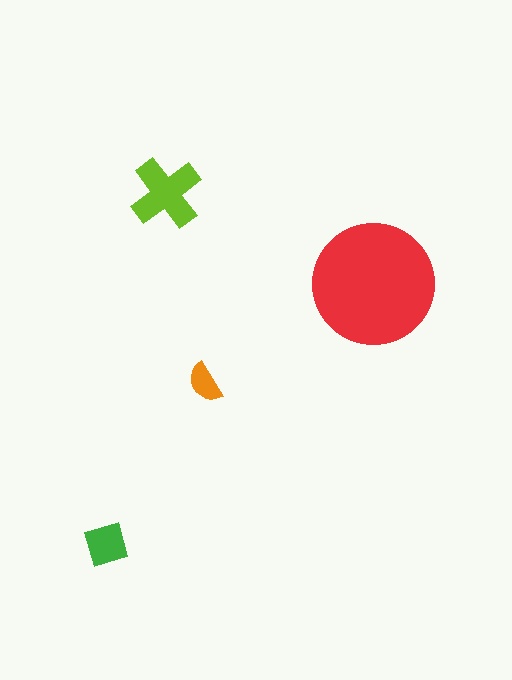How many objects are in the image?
There are 4 objects in the image.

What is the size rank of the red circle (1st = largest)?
1st.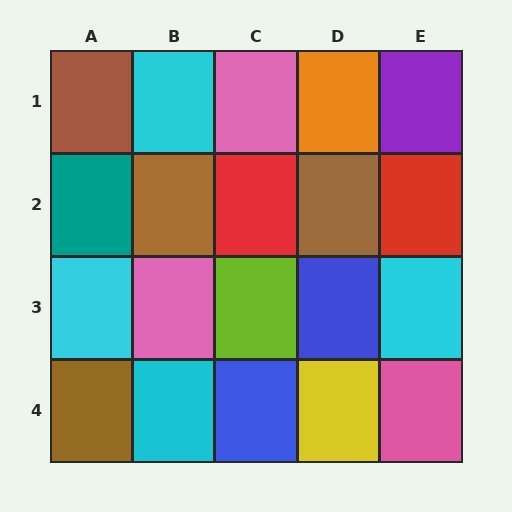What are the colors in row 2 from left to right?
Teal, brown, red, brown, red.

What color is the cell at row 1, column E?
Purple.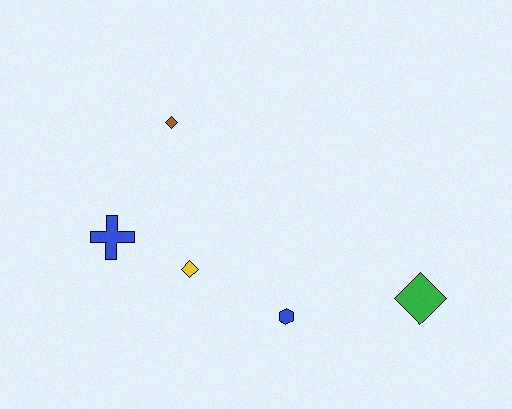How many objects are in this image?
There are 5 objects.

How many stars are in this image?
There are no stars.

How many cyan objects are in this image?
There are no cyan objects.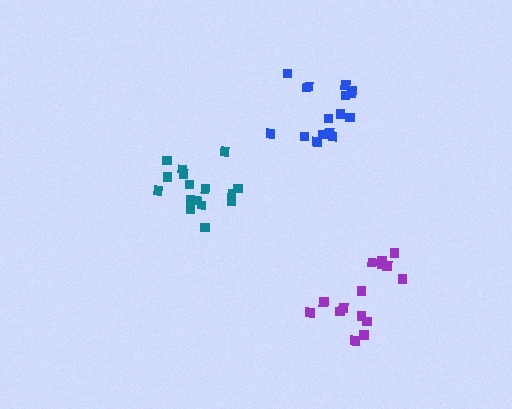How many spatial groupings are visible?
There are 3 spatial groupings.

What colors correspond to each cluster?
The clusters are colored: teal, purple, blue.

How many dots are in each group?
Group 1: 16 dots, Group 2: 15 dots, Group 3: 16 dots (47 total).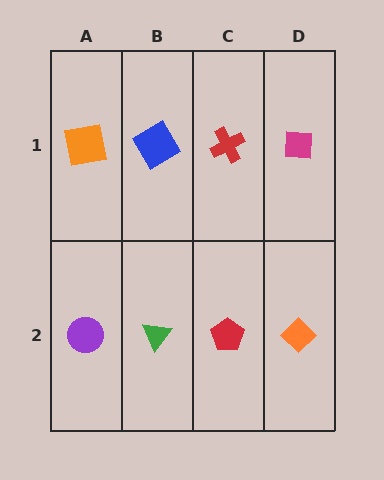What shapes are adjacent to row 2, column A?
An orange square (row 1, column A), a green triangle (row 2, column B).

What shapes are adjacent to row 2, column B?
A blue diamond (row 1, column B), a purple circle (row 2, column A), a red pentagon (row 2, column C).